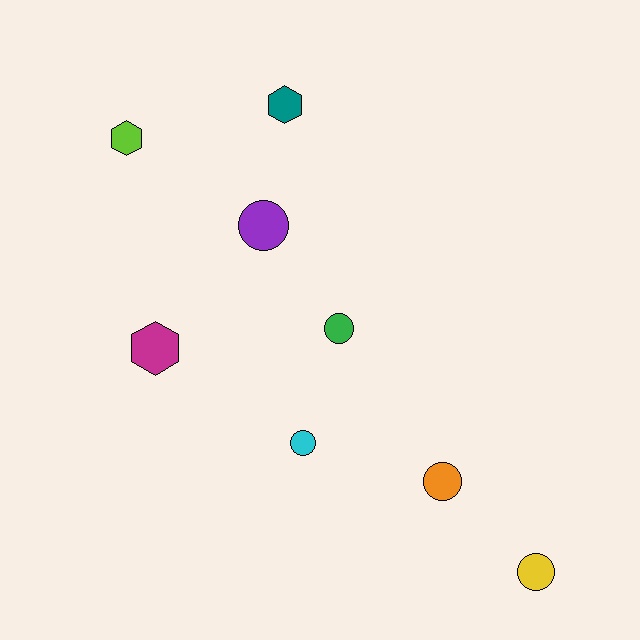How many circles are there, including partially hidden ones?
There are 5 circles.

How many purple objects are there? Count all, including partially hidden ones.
There is 1 purple object.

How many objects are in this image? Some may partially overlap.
There are 8 objects.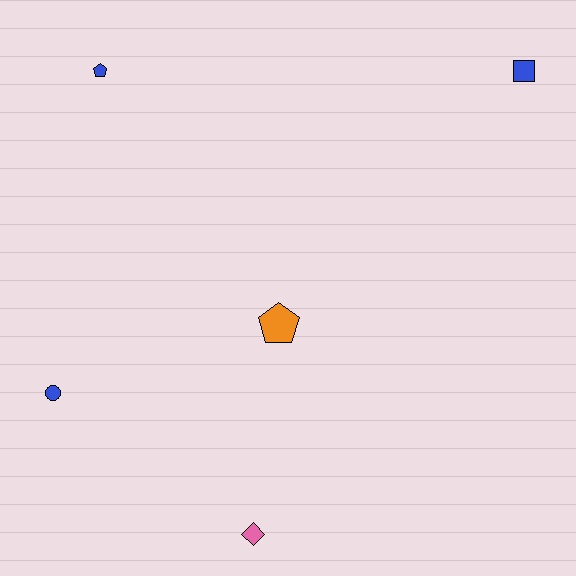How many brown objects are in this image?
There are no brown objects.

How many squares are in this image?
There is 1 square.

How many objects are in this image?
There are 5 objects.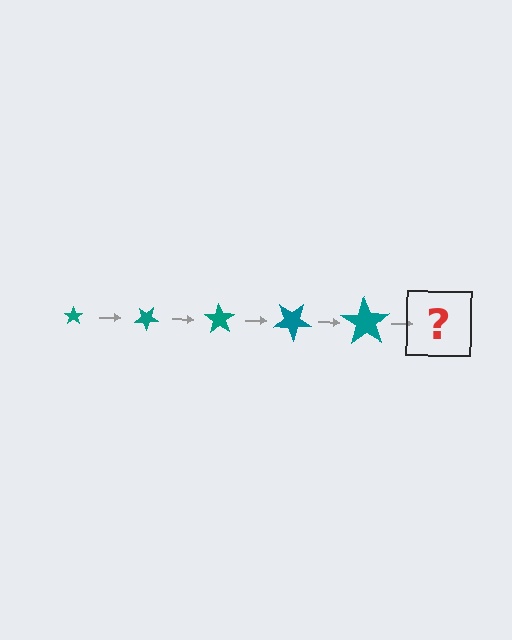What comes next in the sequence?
The next element should be a star, larger than the previous one and rotated 175 degrees from the start.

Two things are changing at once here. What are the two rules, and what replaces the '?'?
The two rules are that the star grows larger each step and it rotates 35 degrees each step. The '?' should be a star, larger than the previous one and rotated 175 degrees from the start.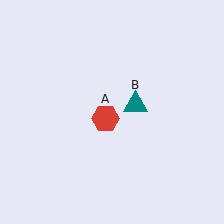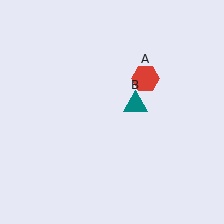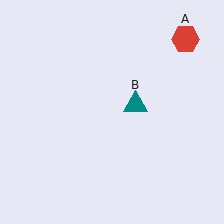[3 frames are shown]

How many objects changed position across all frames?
1 object changed position: red hexagon (object A).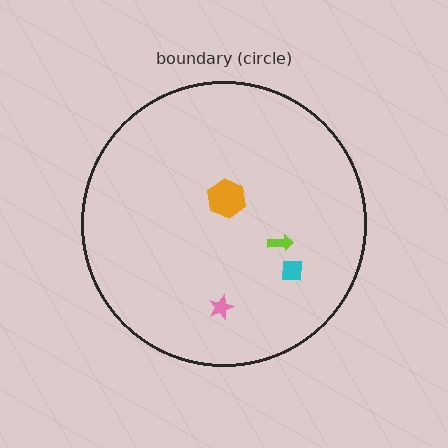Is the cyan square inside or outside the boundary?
Inside.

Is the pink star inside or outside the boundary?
Inside.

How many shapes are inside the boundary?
4 inside, 0 outside.